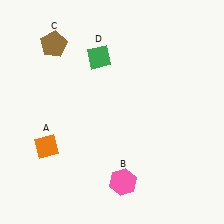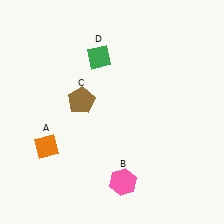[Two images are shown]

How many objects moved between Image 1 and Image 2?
1 object moved between the two images.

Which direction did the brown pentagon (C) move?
The brown pentagon (C) moved down.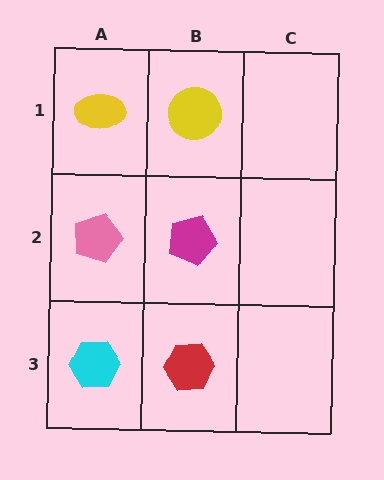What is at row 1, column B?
A yellow circle.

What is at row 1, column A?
A yellow ellipse.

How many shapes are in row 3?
2 shapes.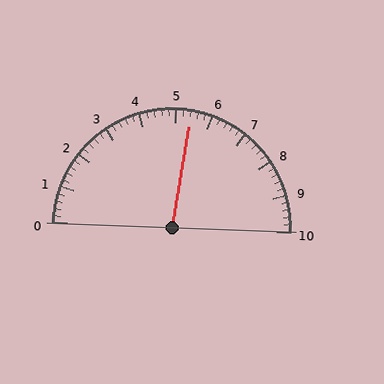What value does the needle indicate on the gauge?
The needle indicates approximately 5.4.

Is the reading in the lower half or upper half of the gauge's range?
The reading is in the upper half of the range (0 to 10).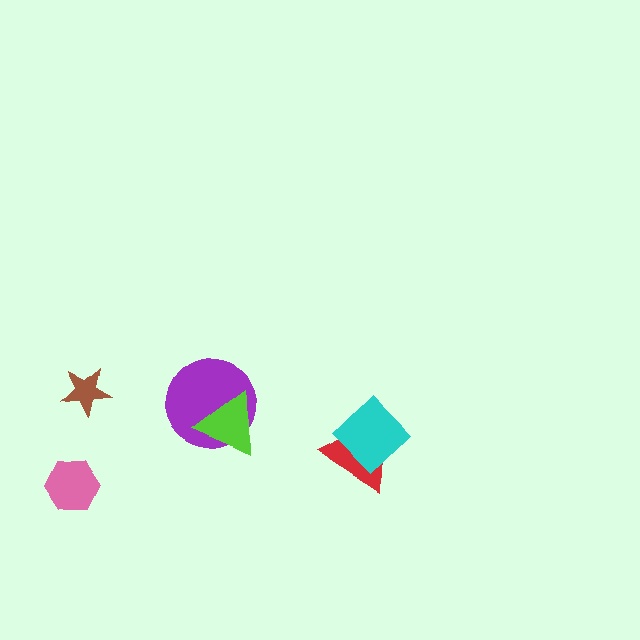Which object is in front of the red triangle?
The cyan diamond is in front of the red triangle.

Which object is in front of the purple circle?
The lime triangle is in front of the purple circle.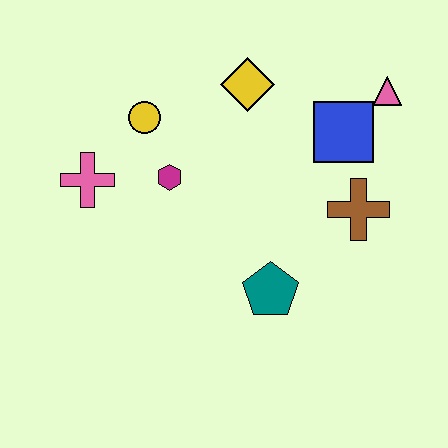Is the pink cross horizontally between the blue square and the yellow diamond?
No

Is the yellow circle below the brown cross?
No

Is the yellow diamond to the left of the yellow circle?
No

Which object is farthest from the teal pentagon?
The pink triangle is farthest from the teal pentagon.